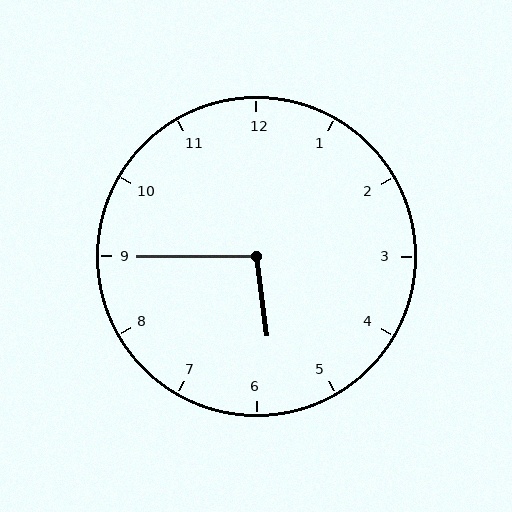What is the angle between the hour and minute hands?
Approximately 98 degrees.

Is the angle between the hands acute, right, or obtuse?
It is obtuse.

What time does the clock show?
5:45.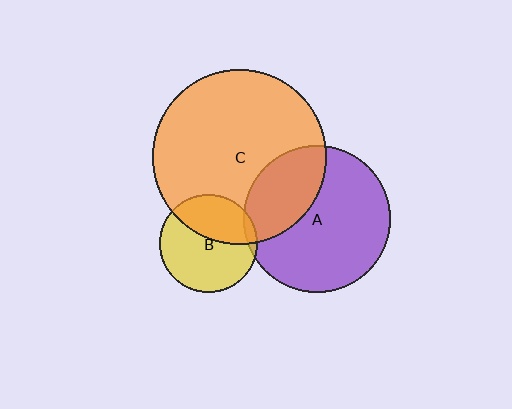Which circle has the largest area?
Circle C (orange).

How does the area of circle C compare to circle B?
Approximately 3.2 times.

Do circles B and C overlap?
Yes.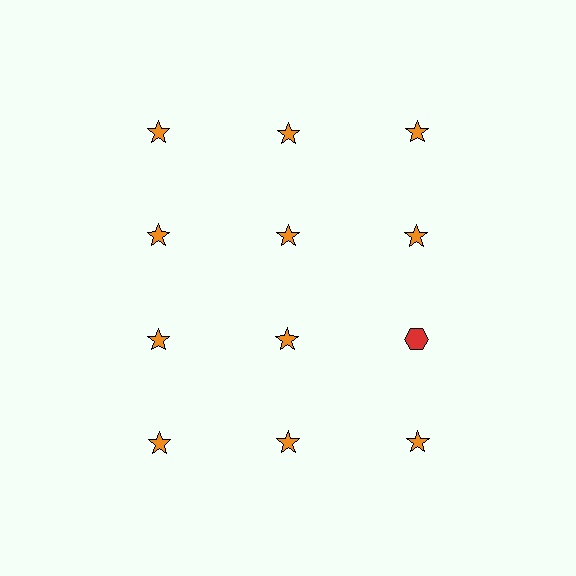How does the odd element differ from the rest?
It differs in both color (red instead of orange) and shape (hexagon instead of star).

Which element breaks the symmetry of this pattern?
The red hexagon in the third row, center column breaks the symmetry. All other shapes are orange stars.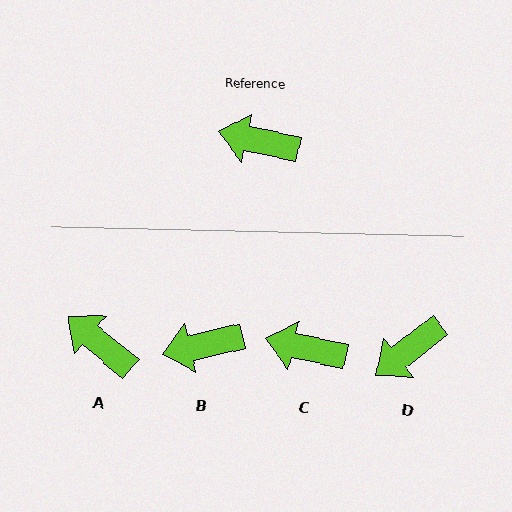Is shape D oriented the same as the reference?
No, it is off by about 51 degrees.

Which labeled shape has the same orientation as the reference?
C.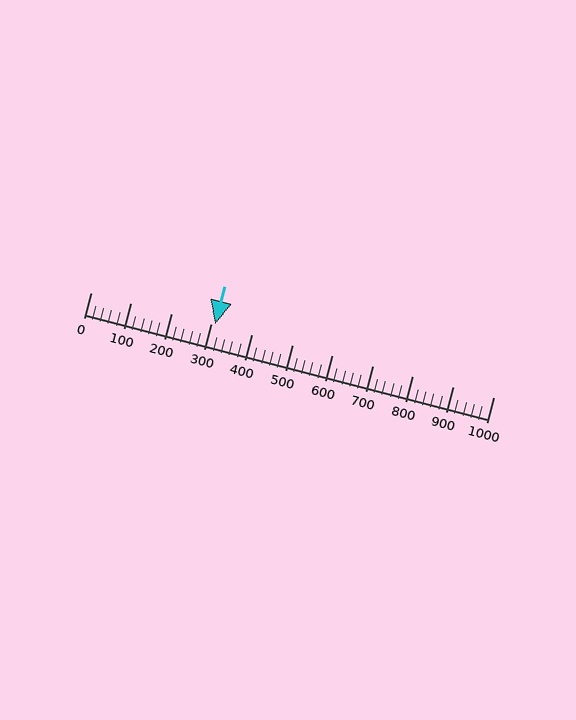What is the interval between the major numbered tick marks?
The major tick marks are spaced 100 units apart.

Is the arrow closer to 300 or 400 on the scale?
The arrow is closer to 300.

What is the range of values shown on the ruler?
The ruler shows values from 0 to 1000.